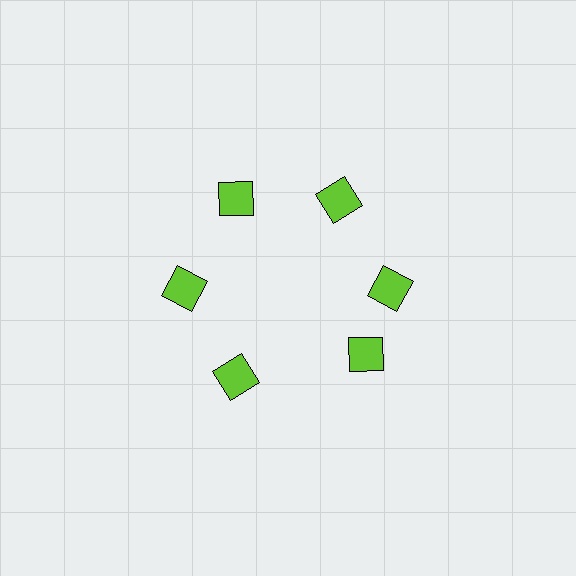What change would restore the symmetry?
The symmetry would be restored by rotating it back into even spacing with its neighbors so that all 6 squares sit at equal angles and equal distance from the center.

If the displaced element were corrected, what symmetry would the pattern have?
It would have 6-fold rotational symmetry — the pattern would map onto itself every 60 degrees.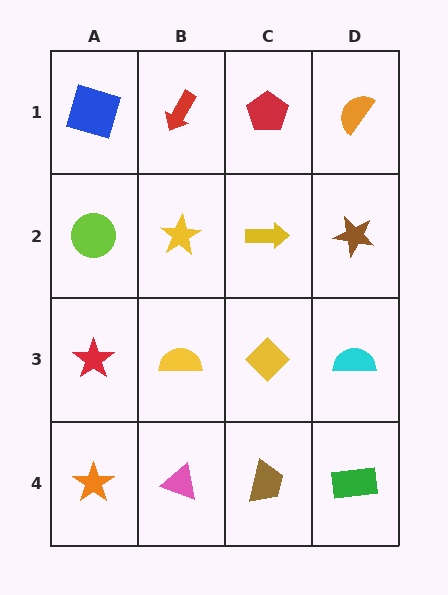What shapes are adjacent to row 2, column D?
An orange semicircle (row 1, column D), a cyan semicircle (row 3, column D), a yellow arrow (row 2, column C).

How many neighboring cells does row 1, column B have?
3.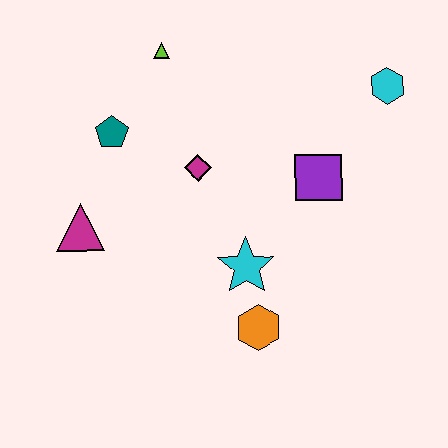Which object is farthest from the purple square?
The magenta triangle is farthest from the purple square.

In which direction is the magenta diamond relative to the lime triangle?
The magenta diamond is below the lime triangle.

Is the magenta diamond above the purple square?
Yes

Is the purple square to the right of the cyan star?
Yes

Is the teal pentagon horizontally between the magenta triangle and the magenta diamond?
Yes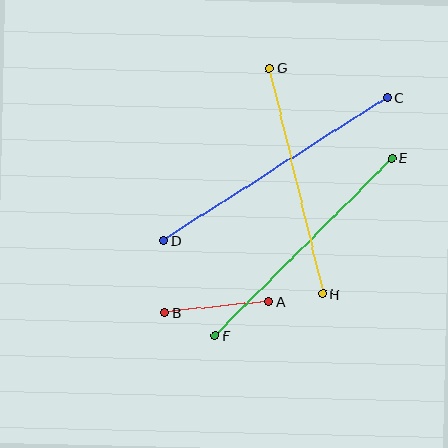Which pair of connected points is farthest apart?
Points C and D are farthest apart.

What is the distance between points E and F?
The distance is approximately 250 pixels.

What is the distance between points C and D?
The distance is approximately 266 pixels.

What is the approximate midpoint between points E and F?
The midpoint is at approximately (304, 247) pixels.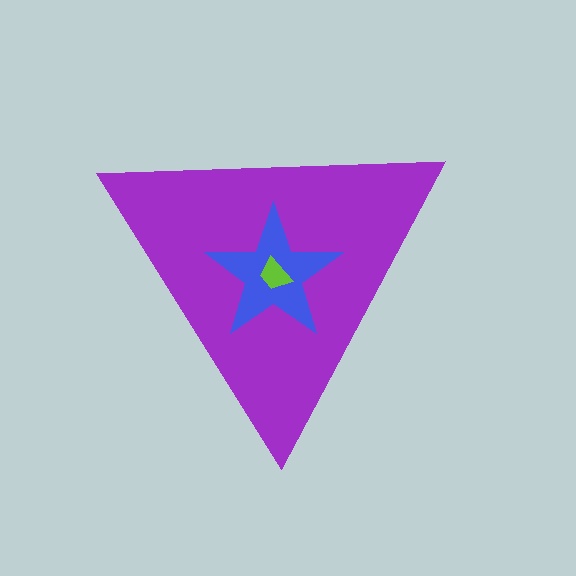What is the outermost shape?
The purple triangle.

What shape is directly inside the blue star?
The lime trapezoid.